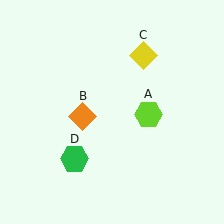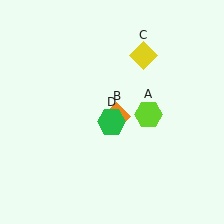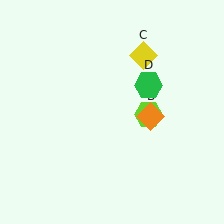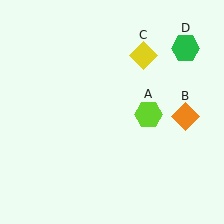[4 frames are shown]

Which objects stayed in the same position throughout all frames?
Lime hexagon (object A) and yellow diamond (object C) remained stationary.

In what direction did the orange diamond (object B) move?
The orange diamond (object B) moved right.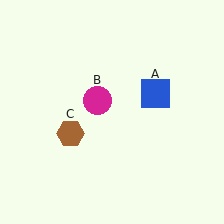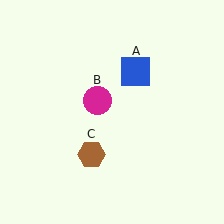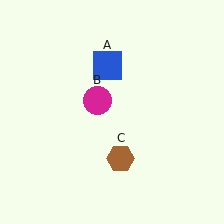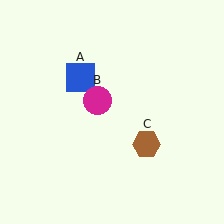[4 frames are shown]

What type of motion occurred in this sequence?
The blue square (object A), brown hexagon (object C) rotated counterclockwise around the center of the scene.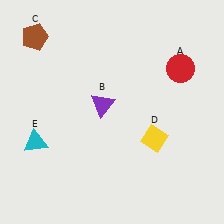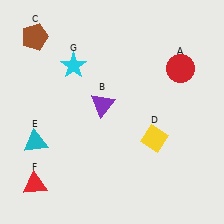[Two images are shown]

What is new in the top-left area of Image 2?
A cyan star (G) was added in the top-left area of Image 2.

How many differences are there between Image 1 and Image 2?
There are 2 differences between the two images.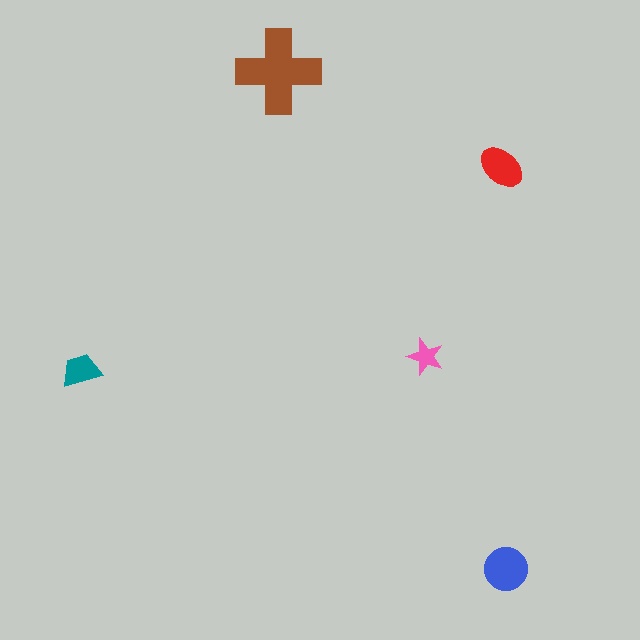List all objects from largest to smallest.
The brown cross, the blue circle, the red ellipse, the teal trapezoid, the pink star.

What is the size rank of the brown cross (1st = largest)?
1st.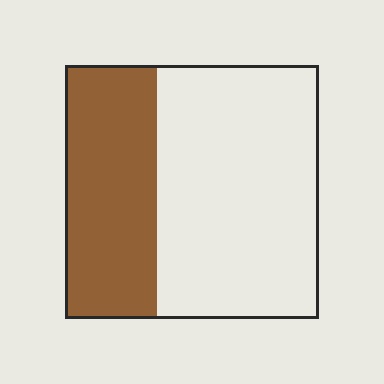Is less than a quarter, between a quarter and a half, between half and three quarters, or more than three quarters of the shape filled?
Between a quarter and a half.